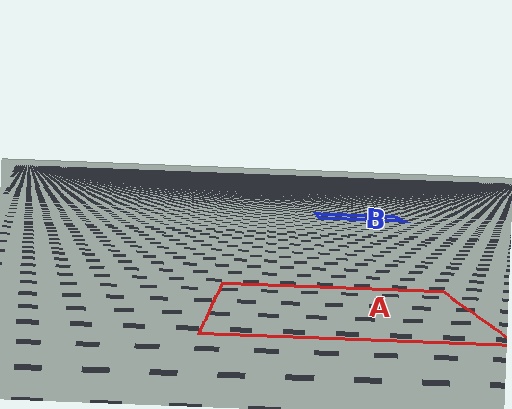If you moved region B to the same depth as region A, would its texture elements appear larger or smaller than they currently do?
They would appear larger. At a closer depth, the same texture elements are projected at a bigger on-screen size.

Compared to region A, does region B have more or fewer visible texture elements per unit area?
Region B has more texture elements per unit area — they are packed more densely because it is farther away.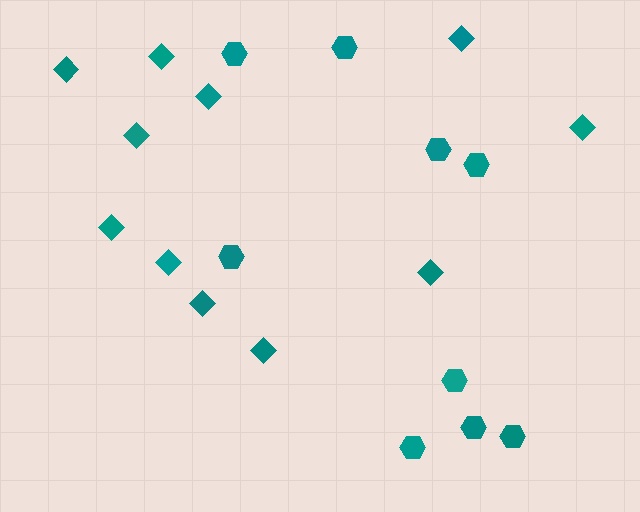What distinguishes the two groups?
There are 2 groups: one group of diamonds (11) and one group of hexagons (9).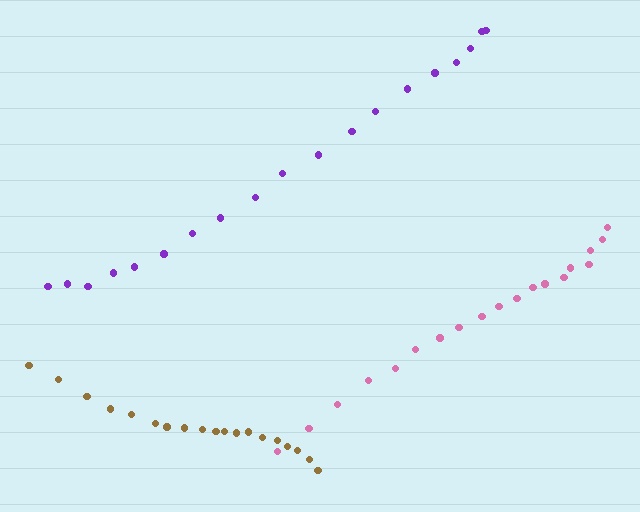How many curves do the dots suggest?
There are 3 distinct paths.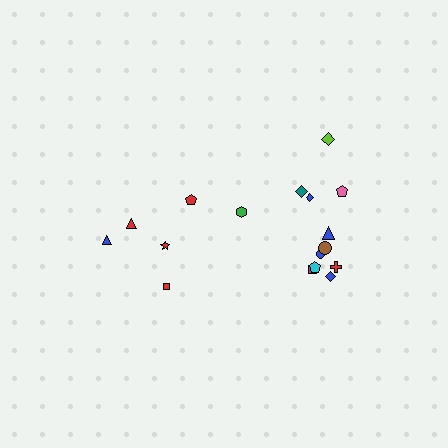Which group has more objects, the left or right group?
The right group.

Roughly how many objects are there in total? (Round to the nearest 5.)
Roughly 15 objects in total.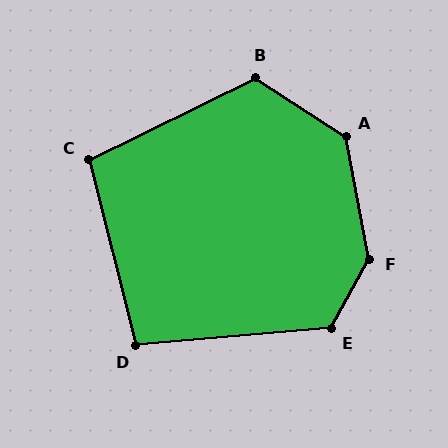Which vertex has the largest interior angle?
F, at approximately 140 degrees.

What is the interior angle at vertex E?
Approximately 124 degrees (obtuse).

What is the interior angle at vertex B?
Approximately 121 degrees (obtuse).